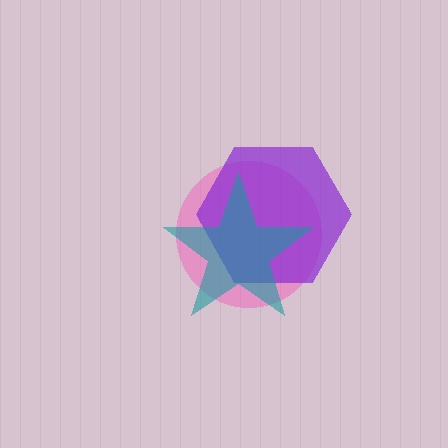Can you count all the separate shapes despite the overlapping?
Yes, there are 3 separate shapes.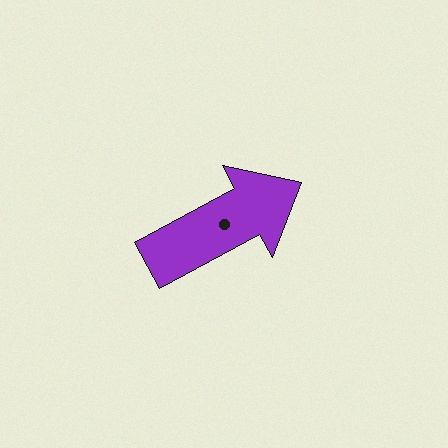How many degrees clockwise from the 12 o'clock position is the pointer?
Approximately 62 degrees.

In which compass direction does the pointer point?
Northeast.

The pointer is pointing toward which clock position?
Roughly 2 o'clock.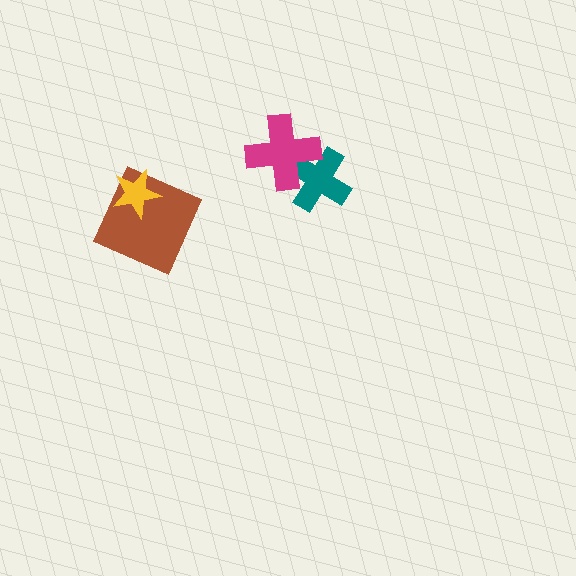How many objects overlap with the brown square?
1 object overlaps with the brown square.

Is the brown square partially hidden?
Yes, it is partially covered by another shape.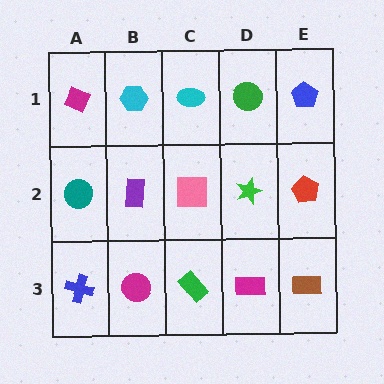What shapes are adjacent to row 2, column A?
A magenta diamond (row 1, column A), a blue cross (row 3, column A), a purple rectangle (row 2, column B).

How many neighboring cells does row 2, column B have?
4.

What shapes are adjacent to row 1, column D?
A green star (row 2, column D), a cyan ellipse (row 1, column C), a blue pentagon (row 1, column E).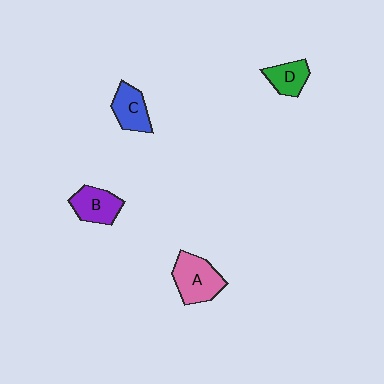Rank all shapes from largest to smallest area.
From largest to smallest: A (pink), B (purple), C (blue), D (green).